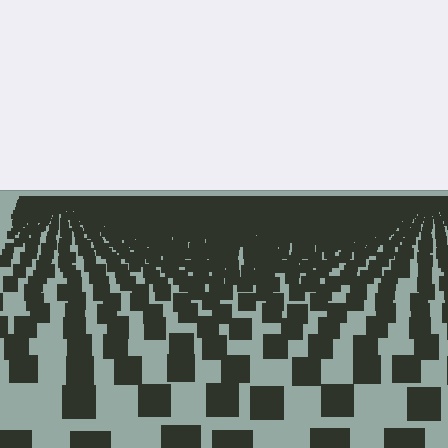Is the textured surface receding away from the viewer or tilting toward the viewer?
The surface is receding away from the viewer. Texture elements get smaller and denser toward the top.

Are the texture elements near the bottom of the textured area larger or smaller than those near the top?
Larger. Near the bottom, elements are closer to the viewer and appear at a bigger on-screen size.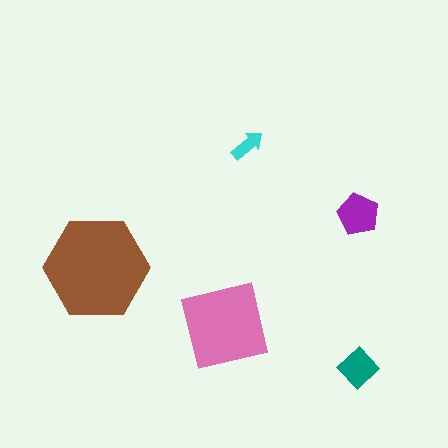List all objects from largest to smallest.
The brown hexagon, the pink square, the purple pentagon, the teal diamond, the cyan arrow.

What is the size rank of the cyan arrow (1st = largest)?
5th.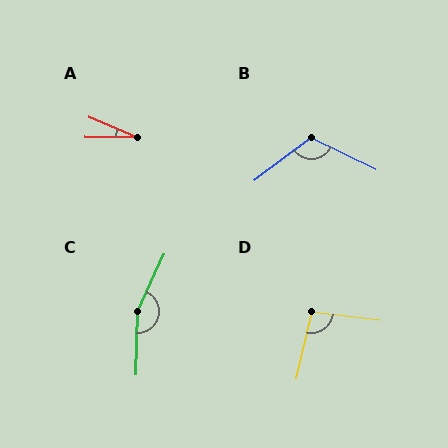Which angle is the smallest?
A, at approximately 23 degrees.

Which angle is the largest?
C, at approximately 157 degrees.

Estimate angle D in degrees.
Approximately 96 degrees.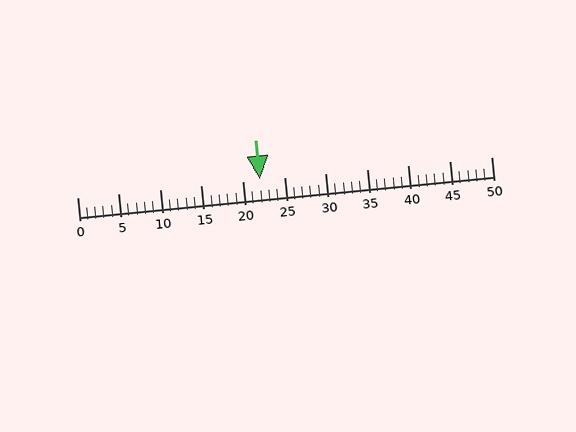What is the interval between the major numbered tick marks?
The major tick marks are spaced 5 units apart.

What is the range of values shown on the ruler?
The ruler shows values from 0 to 50.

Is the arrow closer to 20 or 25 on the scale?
The arrow is closer to 20.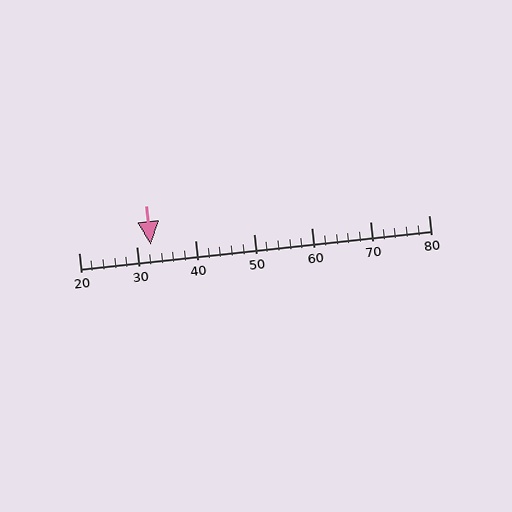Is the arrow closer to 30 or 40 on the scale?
The arrow is closer to 30.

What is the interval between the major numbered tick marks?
The major tick marks are spaced 10 units apart.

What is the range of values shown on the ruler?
The ruler shows values from 20 to 80.